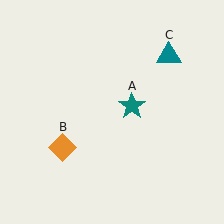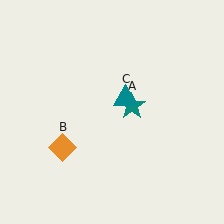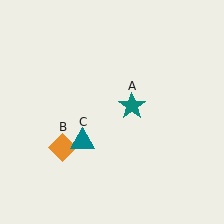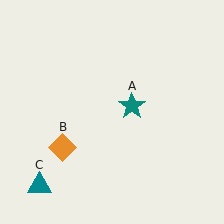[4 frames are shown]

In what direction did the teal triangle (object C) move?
The teal triangle (object C) moved down and to the left.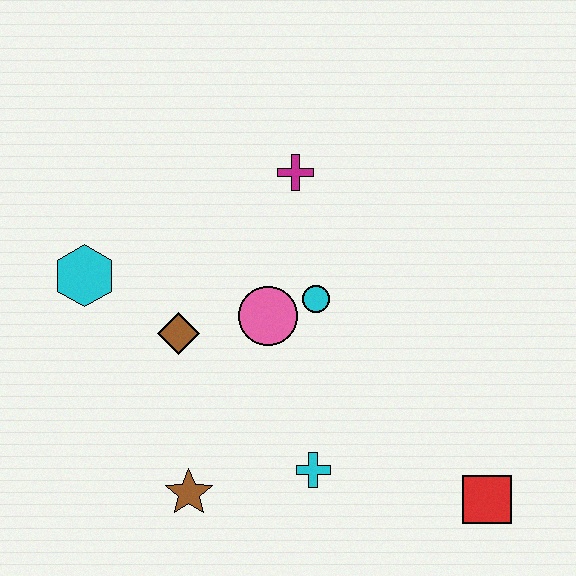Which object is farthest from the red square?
The cyan hexagon is farthest from the red square.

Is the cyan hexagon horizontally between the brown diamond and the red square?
No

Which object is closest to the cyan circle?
The pink circle is closest to the cyan circle.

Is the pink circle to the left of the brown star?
No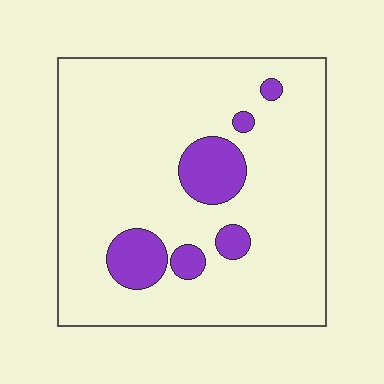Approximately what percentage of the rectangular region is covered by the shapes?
Approximately 15%.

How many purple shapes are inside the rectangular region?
6.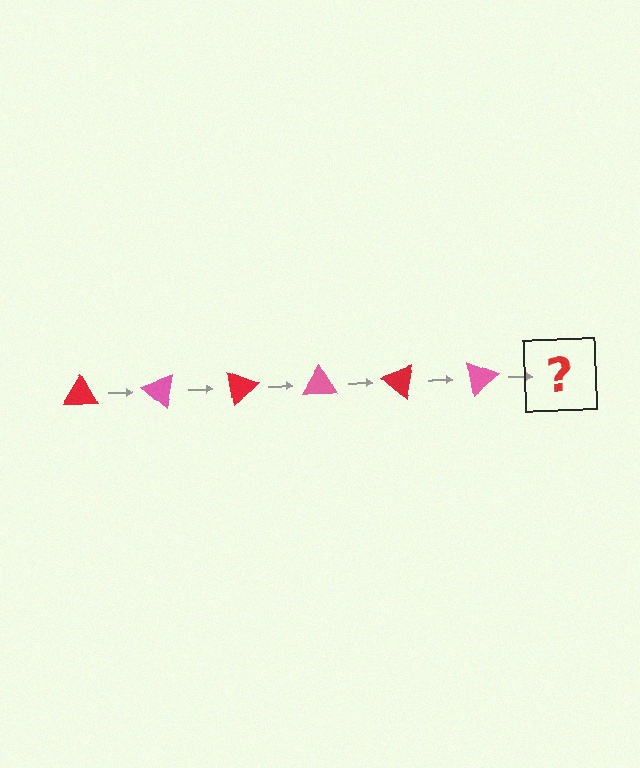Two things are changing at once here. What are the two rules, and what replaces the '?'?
The two rules are that it rotates 40 degrees each step and the color cycles through red and pink. The '?' should be a red triangle, rotated 240 degrees from the start.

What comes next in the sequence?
The next element should be a red triangle, rotated 240 degrees from the start.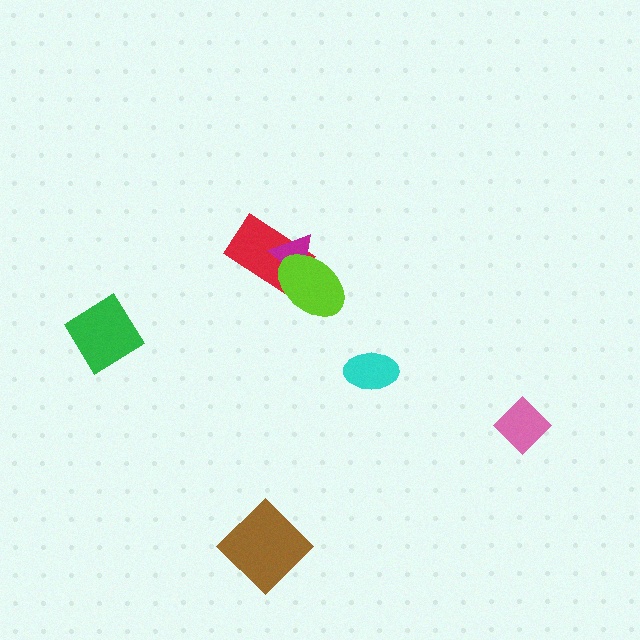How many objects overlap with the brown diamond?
0 objects overlap with the brown diamond.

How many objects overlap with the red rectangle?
2 objects overlap with the red rectangle.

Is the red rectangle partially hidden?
Yes, it is partially covered by another shape.